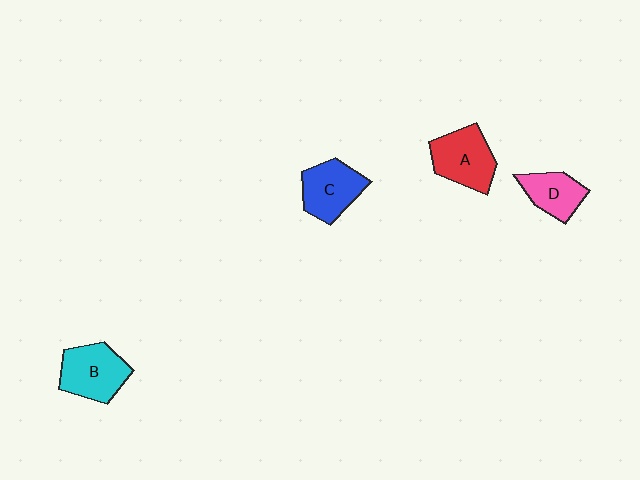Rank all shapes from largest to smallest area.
From largest to smallest: B (cyan), A (red), C (blue), D (pink).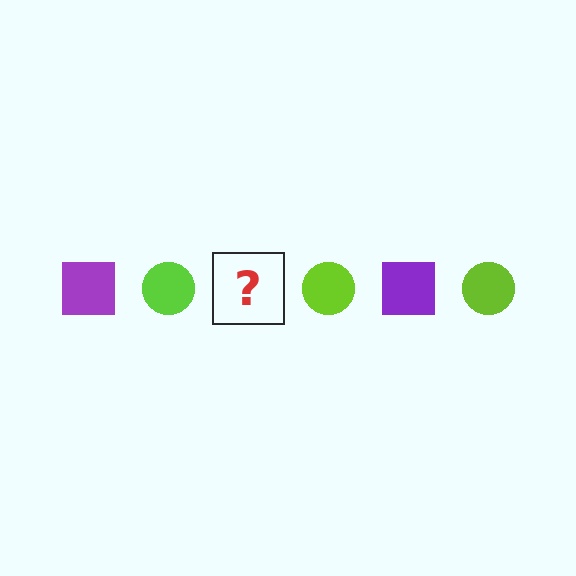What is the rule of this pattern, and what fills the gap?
The rule is that the pattern alternates between purple square and lime circle. The gap should be filled with a purple square.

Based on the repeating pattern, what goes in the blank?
The blank should be a purple square.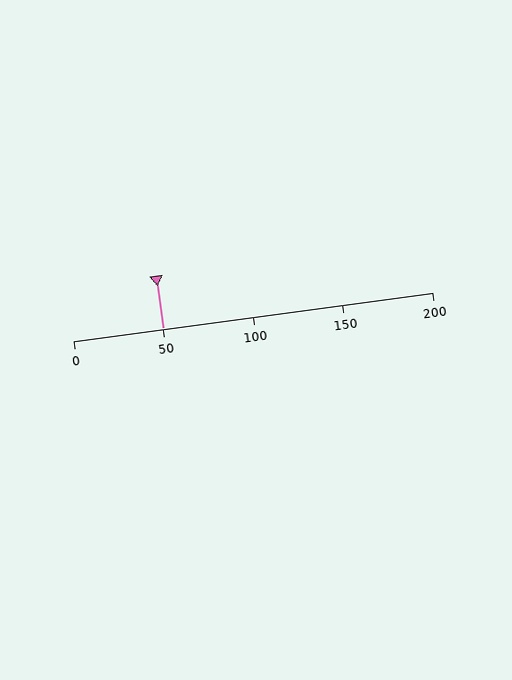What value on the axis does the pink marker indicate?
The marker indicates approximately 50.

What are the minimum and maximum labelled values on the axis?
The axis runs from 0 to 200.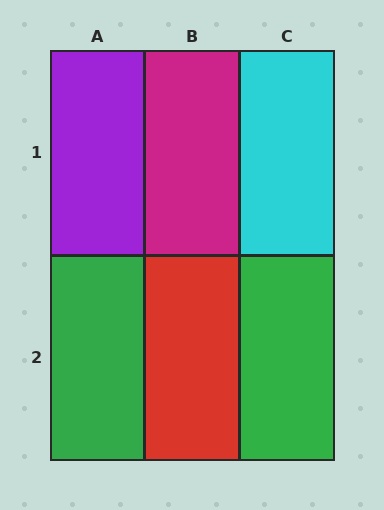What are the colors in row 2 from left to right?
Green, red, green.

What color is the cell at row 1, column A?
Purple.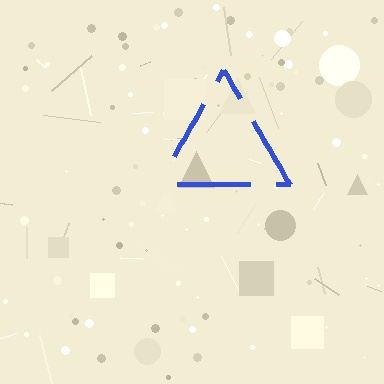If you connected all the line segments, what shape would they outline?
They would outline a triangle.